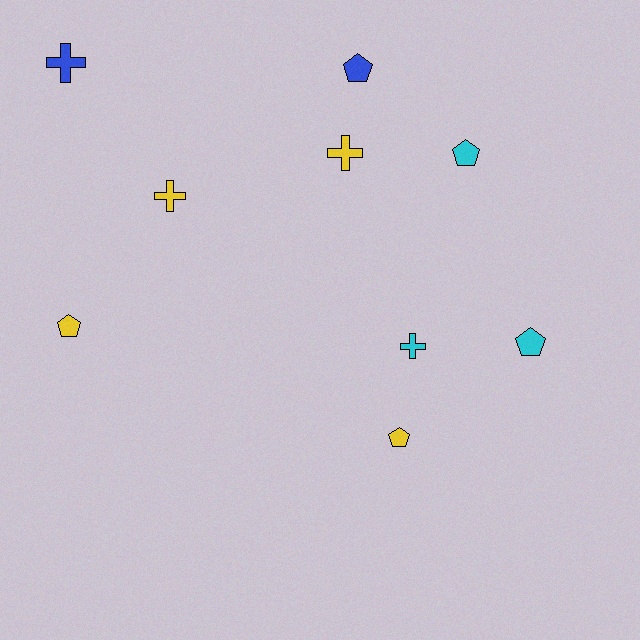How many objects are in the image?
There are 9 objects.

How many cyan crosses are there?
There is 1 cyan cross.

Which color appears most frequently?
Yellow, with 4 objects.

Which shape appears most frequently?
Pentagon, with 5 objects.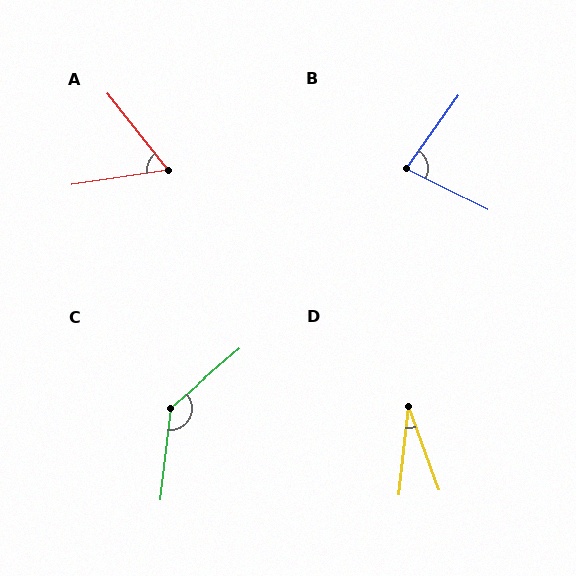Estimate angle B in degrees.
Approximately 81 degrees.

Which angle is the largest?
C, at approximately 137 degrees.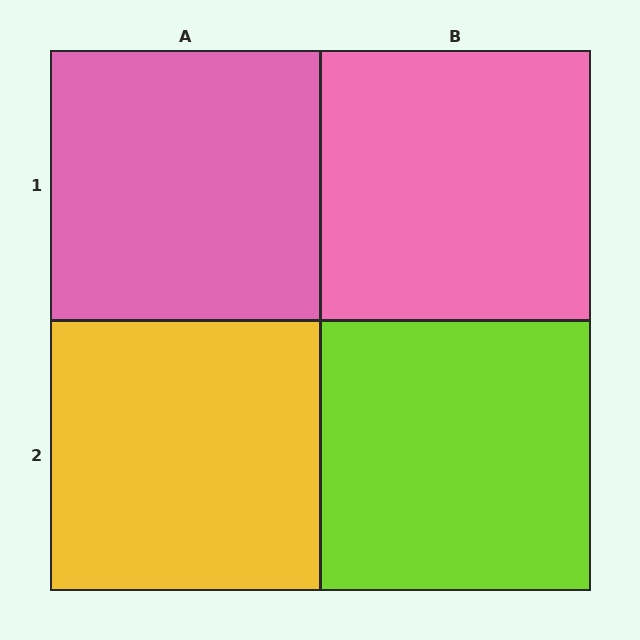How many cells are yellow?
1 cell is yellow.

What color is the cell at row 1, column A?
Pink.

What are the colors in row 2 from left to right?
Yellow, lime.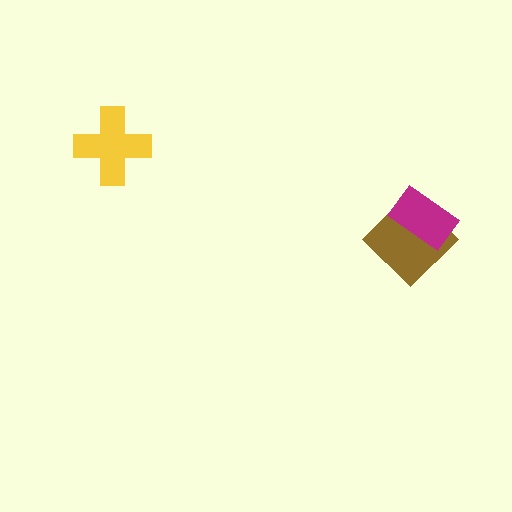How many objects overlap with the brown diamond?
1 object overlaps with the brown diamond.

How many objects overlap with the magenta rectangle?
1 object overlaps with the magenta rectangle.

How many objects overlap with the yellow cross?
0 objects overlap with the yellow cross.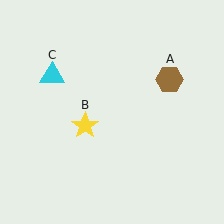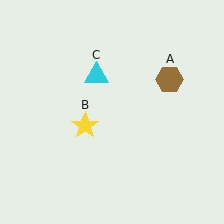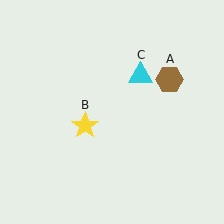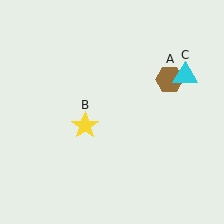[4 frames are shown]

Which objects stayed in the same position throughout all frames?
Brown hexagon (object A) and yellow star (object B) remained stationary.